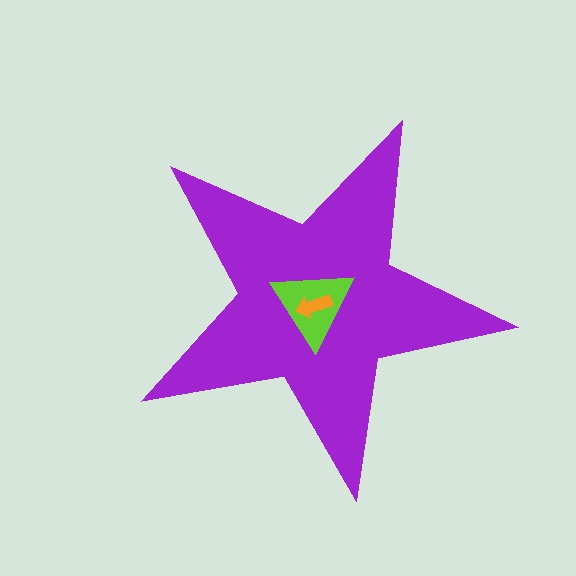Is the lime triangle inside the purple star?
Yes.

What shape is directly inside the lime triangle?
The orange arrow.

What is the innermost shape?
The orange arrow.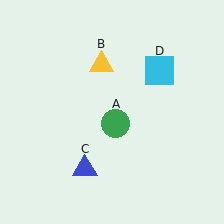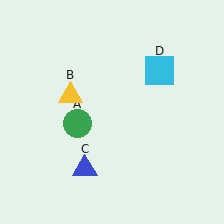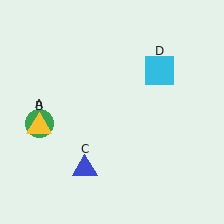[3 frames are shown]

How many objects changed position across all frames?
2 objects changed position: green circle (object A), yellow triangle (object B).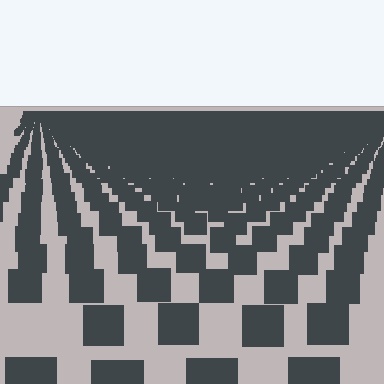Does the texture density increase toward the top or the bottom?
Density increases toward the top.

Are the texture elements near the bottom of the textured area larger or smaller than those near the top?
Larger. Near the bottom, elements are closer to the viewer and appear at a bigger on-screen size.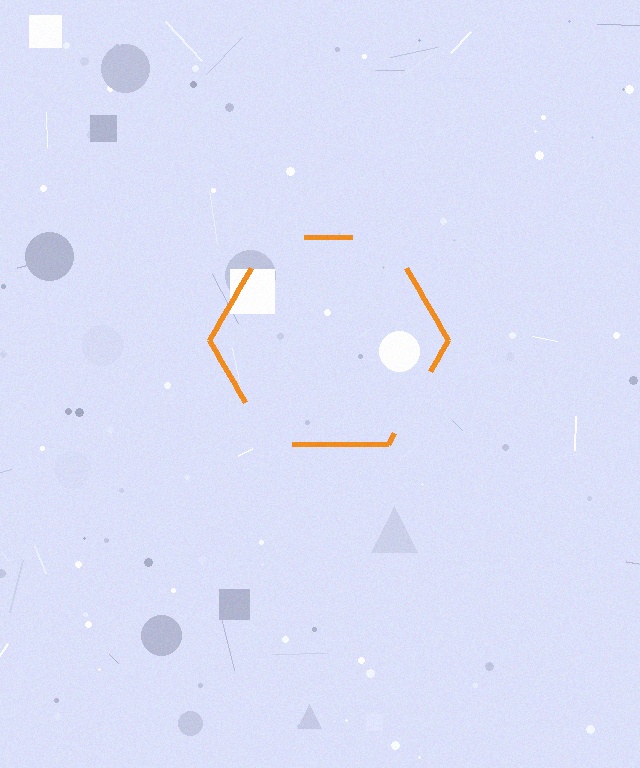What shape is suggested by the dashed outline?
The dashed outline suggests a hexagon.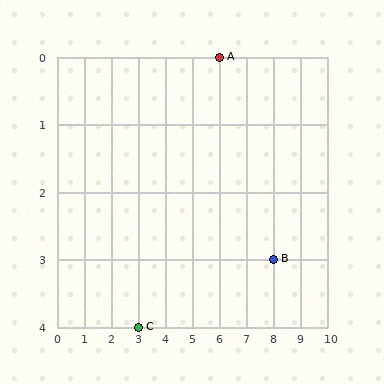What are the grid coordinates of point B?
Point B is at grid coordinates (8, 3).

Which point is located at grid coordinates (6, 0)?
Point A is at (6, 0).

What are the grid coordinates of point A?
Point A is at grid coordinates (6, 0).